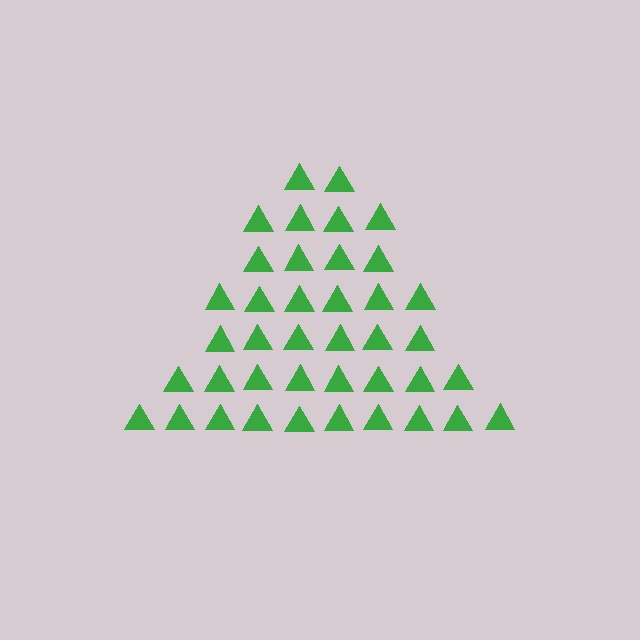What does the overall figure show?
The overall figure shows a triangle.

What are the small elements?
The small elements are triangles.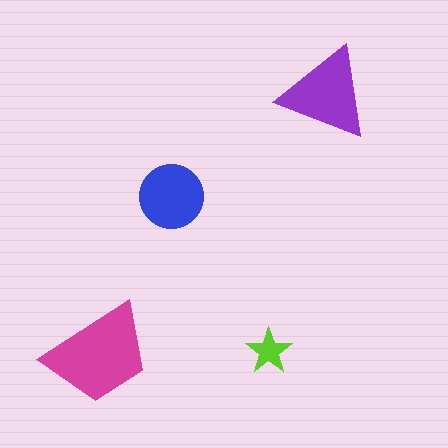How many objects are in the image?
There are 4 objects in the image.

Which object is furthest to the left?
The magenta trapezoid is leftmost.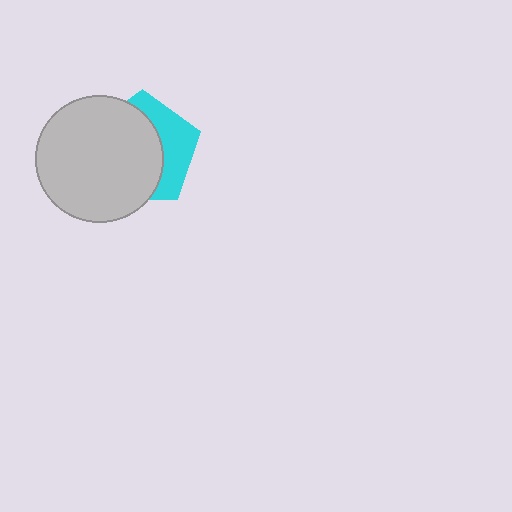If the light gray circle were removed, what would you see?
You would see the complete cyan pentagon.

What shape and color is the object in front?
The object in front is a light gray circle.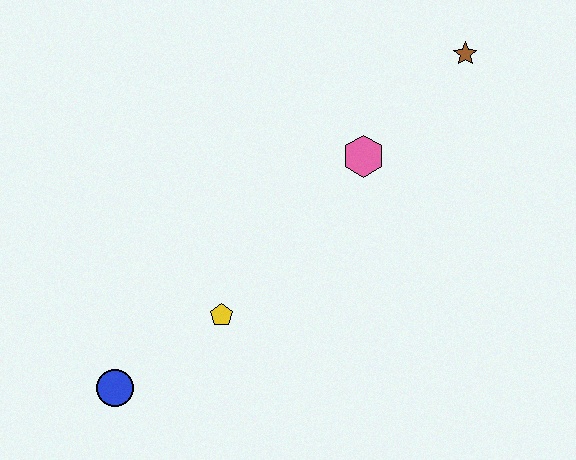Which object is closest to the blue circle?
The yellow pentagon is closest to the blue circle.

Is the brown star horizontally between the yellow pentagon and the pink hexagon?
No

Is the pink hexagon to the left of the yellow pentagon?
No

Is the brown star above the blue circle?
Yes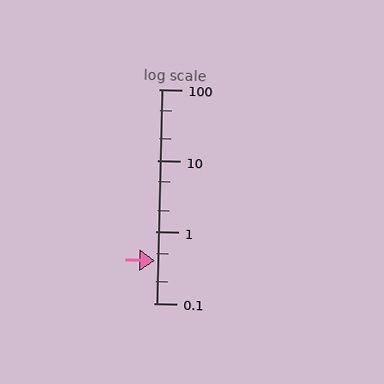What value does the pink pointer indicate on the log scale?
The pointer indicates approximately 0.4.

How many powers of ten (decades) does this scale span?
The scale spans 3 decades, from 0.1 to 100.